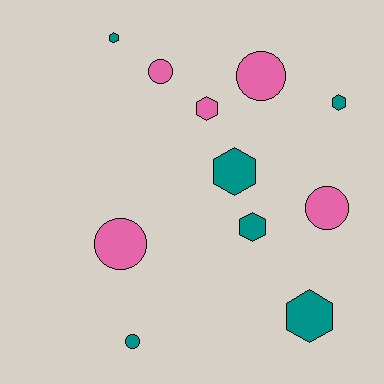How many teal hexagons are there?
There are 5 teal hexagons.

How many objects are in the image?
There are 11 objects.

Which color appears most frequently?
Teal, with 6 objects.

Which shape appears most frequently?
Hexagon, with 6 objects.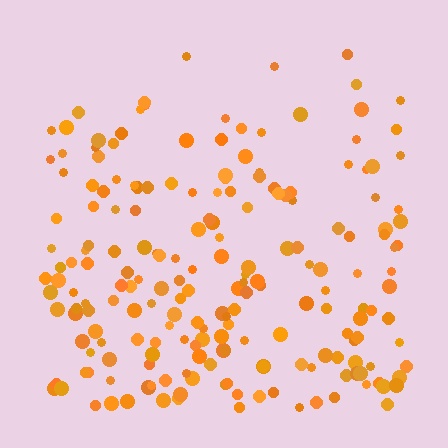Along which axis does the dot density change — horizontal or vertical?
Vertical.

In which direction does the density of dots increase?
From top to bottom, with the bottom side densest.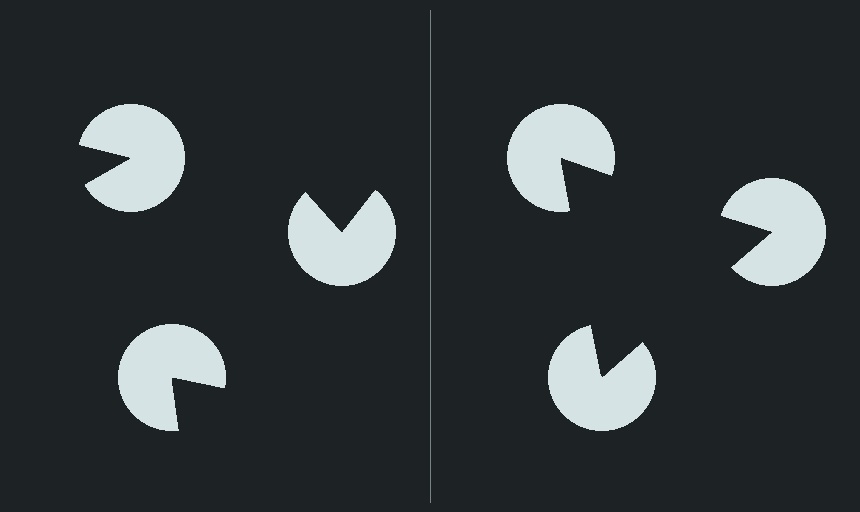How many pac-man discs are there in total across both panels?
6 — 3 on each side.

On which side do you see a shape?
An illusory triangle appears on the right side. On the left side the wedge cuts are rotated, so no coherent shape forms.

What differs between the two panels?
The pac-man discs are positioned identically on both sides; only the wedge orientations differ. On the right they align to a triangle; on the left they are misaligned.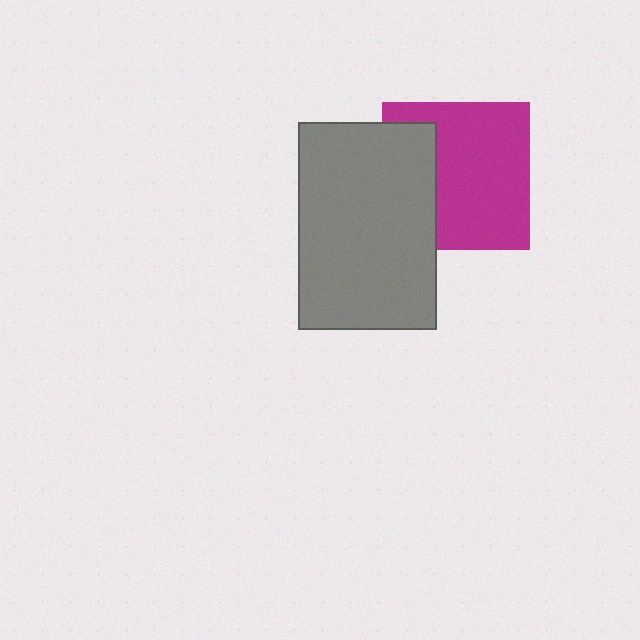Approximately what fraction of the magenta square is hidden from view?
Roughly 33% of the magenta square is hidden behind the gray rectangle.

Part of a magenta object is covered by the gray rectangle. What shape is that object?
It is a square.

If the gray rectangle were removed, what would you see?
You would see the complete magenta square.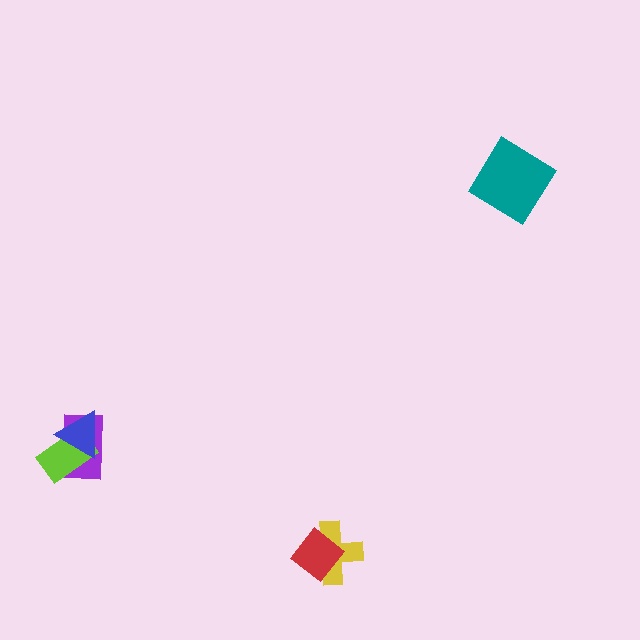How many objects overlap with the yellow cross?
1 object overlaps with the yellow cross.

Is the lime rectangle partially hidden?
Yes, it is partially covered by another shape.